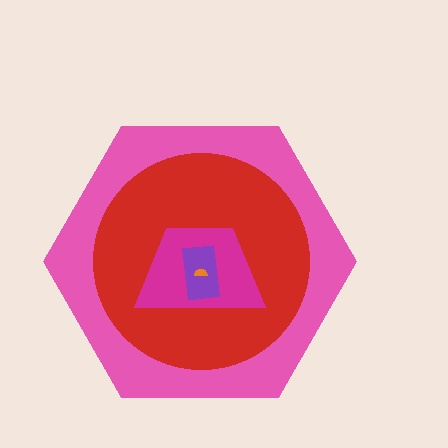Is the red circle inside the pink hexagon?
Yes.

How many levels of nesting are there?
5.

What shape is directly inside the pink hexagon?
The red circle.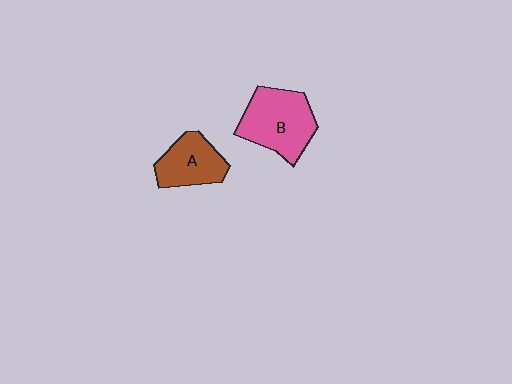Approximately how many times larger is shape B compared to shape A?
Approximately 1.4 times.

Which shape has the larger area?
Shape B (pink).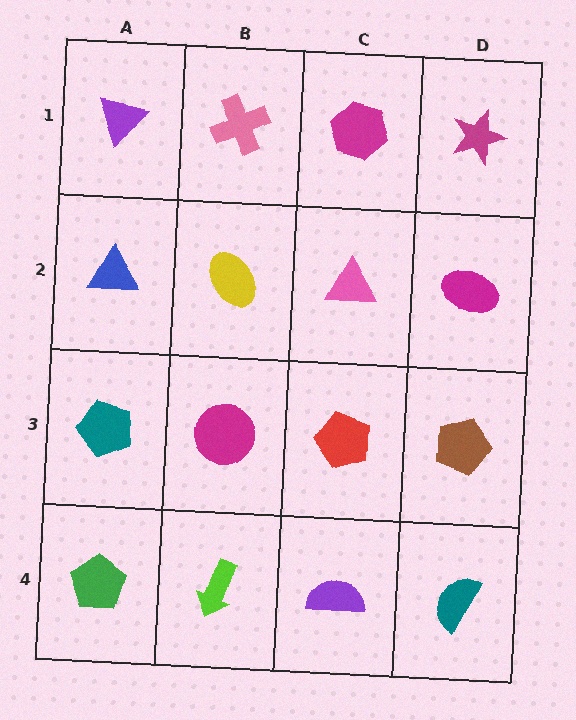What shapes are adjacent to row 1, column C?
A pink triangle (row 2, column C), a pink cross (row 1, column B), a magenta star (row 1, column D).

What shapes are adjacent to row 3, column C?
A pink triangle (row 2, column C), a purple semicircle (row 4, column C), a magenta circle (row 3, column B), a brown pentagon (row 3, column D).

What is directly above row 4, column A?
A teal pentagon.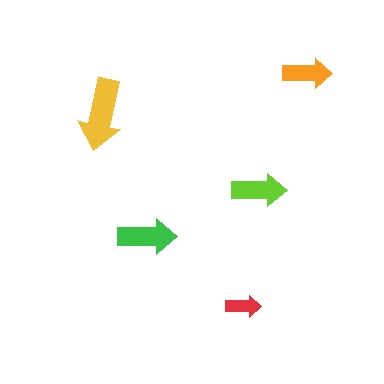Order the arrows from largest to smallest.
the yellow one, the green one, the lime one, the orange one, the red one.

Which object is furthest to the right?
The orange arrow is rightmost.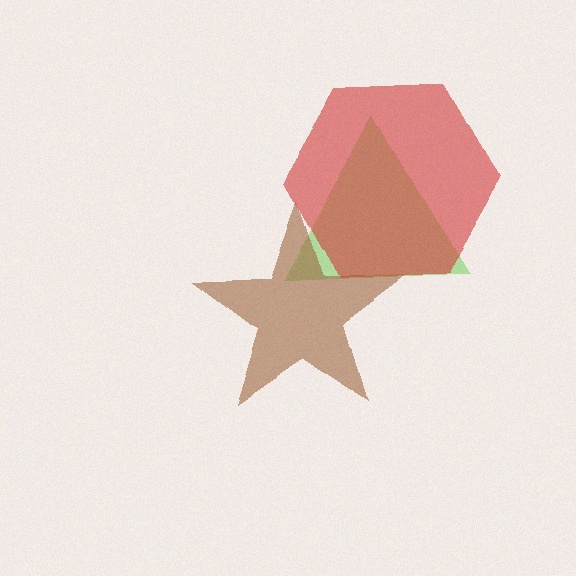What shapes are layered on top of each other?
The layered shapes are: a lime triangle, a brown star, a red hexagon.